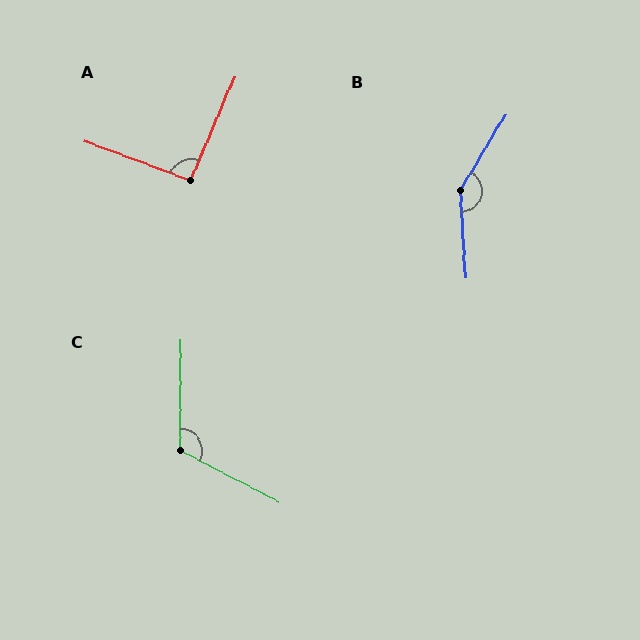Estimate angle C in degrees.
Approximately 117 degrees.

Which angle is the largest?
B, at approximately 146 degrees.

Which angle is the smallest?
A, at approximately 93 degrees.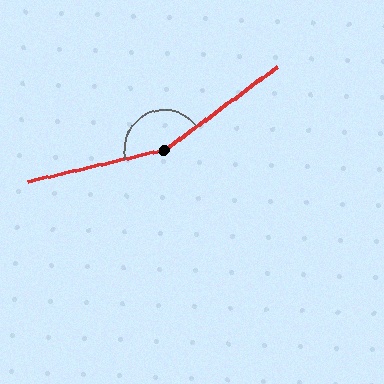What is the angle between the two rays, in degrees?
Approximately 157 degrees.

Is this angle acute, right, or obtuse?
It is obtuse.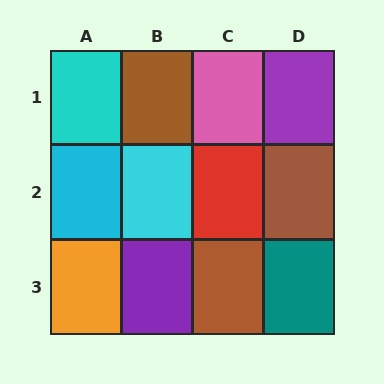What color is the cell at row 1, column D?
Purple.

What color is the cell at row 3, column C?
Brown.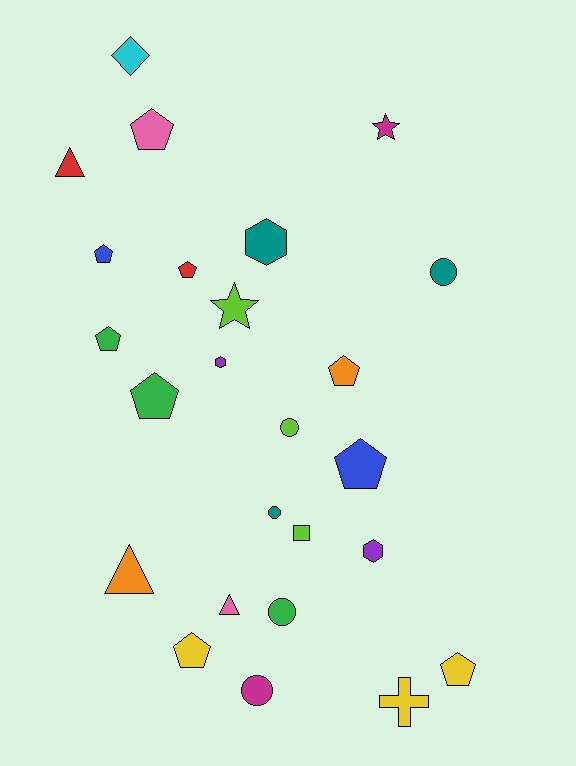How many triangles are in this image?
There are 3 triangles.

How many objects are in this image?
There are 25 objects.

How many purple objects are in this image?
There are 2 purple objects.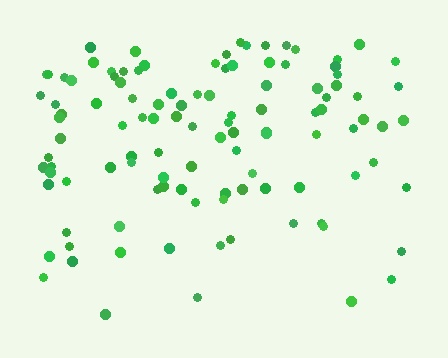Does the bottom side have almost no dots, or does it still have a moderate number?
Still a moderate number, just noticeably fewer than the top.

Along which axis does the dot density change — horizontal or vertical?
Vertical.